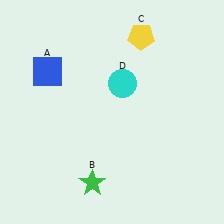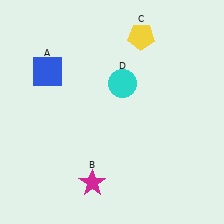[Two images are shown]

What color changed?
The star (B) changed from green in Image 1 to magenta in Image 2.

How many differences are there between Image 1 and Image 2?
There is 1 difference between the two images.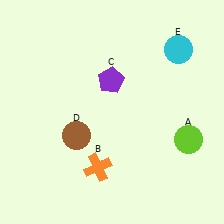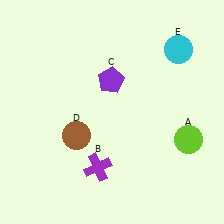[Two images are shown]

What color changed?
The cross (B) changed from orange in Image 1 to purple in Image 2.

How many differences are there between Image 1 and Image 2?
There is 1 difference between the two images.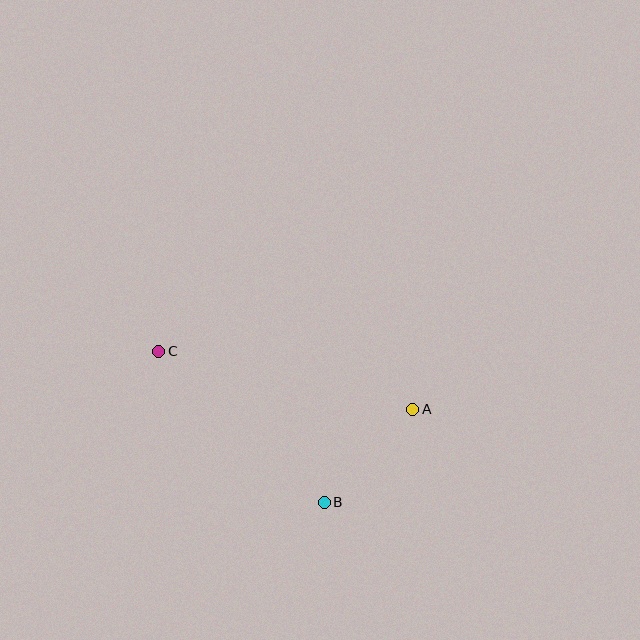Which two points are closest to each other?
Points A and B are closest to each other.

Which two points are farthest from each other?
Points A and C are farthest from each other.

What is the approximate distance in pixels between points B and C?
The distance between B and C is approximately 224 pixels.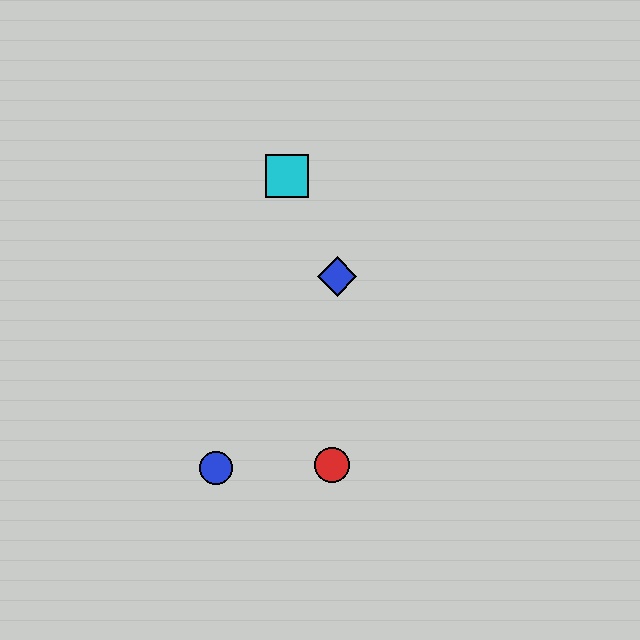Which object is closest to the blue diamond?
The cyan square is closest to the blue diamond.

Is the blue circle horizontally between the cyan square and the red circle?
No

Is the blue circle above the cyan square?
No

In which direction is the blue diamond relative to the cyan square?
The blue diamond is below the cyan square.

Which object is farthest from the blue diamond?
The blue circle is farthest from the blue diamond.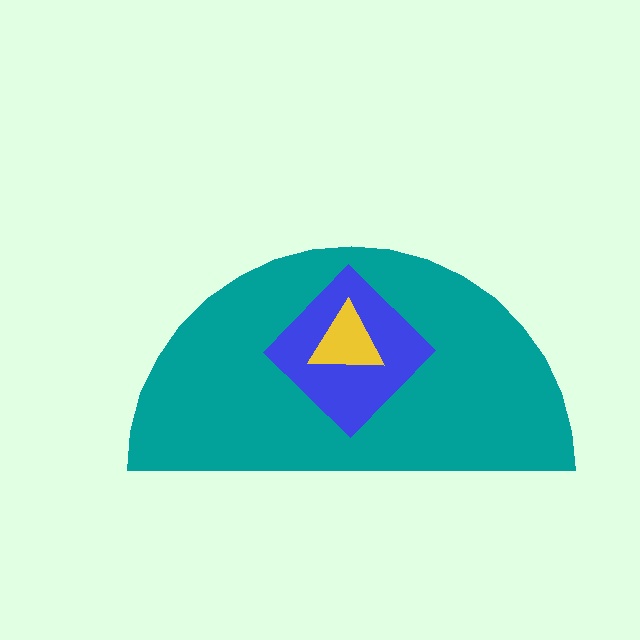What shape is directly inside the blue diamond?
The yellow triangle.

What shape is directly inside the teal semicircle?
The blue diamond.